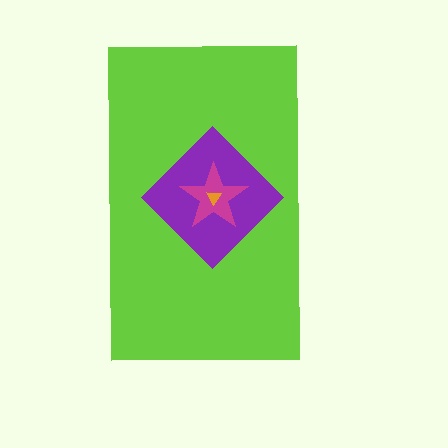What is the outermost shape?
The lime rectangle.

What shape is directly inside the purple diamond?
The magenta star.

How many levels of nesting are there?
4.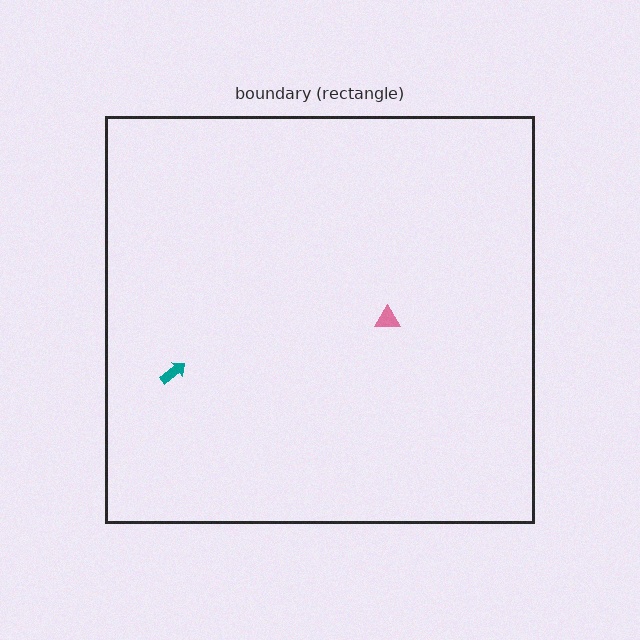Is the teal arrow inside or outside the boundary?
Inside.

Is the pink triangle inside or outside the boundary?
Inside.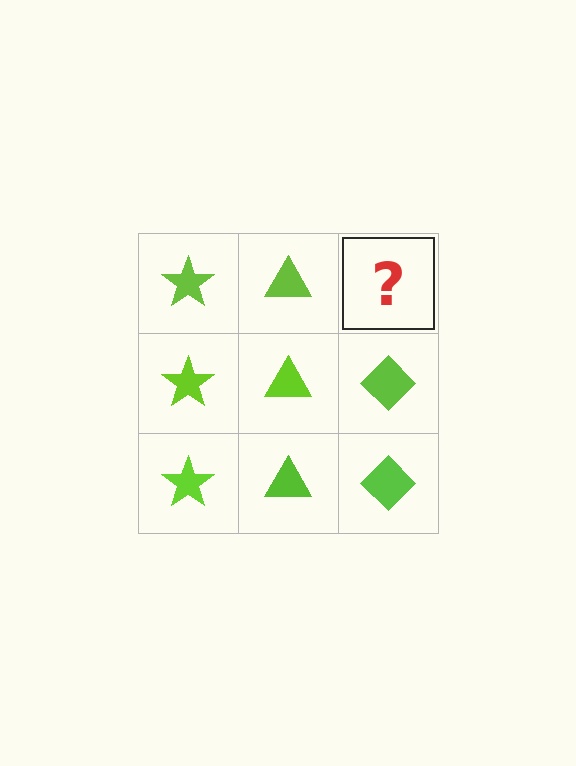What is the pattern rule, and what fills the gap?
The rule is that each column has a consistent shape. The gap should be filled with a lime diamond.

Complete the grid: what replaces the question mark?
The question mark should be replaced with a lime diamond.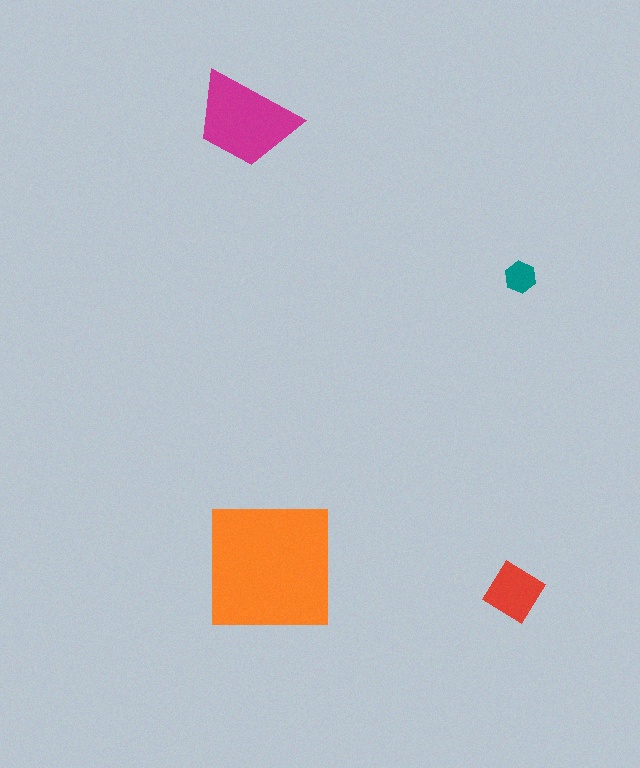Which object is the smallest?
The teal hexagon.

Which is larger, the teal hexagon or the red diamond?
The red diamond.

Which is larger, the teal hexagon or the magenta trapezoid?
The magenta trapezoid.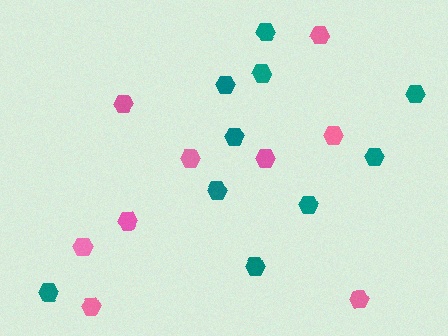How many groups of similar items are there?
There are 2 groups: one group of pink hexagons (9) and one group of teal hexagons (10).